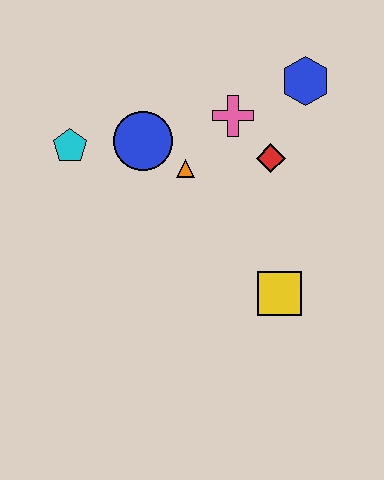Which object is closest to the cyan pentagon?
The blue circle is closest to the cyan pentagon.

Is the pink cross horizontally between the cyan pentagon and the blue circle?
No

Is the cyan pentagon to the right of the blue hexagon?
No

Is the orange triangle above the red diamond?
No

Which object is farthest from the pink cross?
The yellow square is farthest from the pink cross.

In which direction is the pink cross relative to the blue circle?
The pink cross is to the right of the blue circle.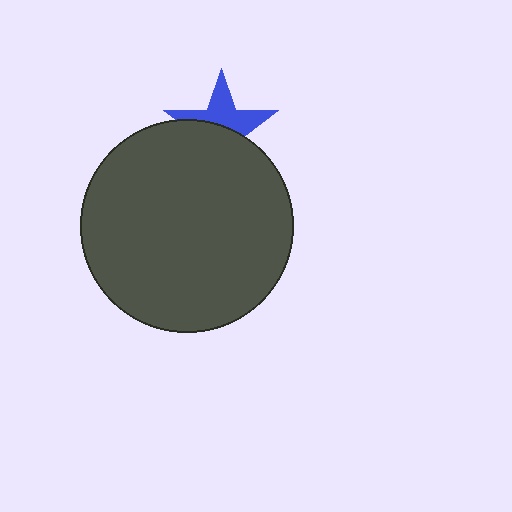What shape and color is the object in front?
The object in front is a dark gray circle.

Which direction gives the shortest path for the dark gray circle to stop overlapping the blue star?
Moving down gives the shortest separation.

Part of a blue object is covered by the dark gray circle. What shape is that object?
It is a star.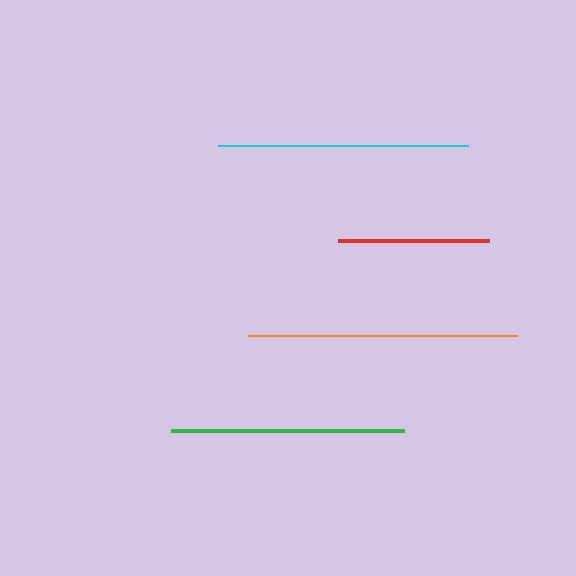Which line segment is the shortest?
The red line is the shortest at approximately 151 pixels.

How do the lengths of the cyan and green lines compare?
The cyan and green lines are approximately the same length.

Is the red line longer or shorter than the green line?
The green line is longer than the red line.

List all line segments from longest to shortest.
From longest to shortest: orange, cyan, green, red.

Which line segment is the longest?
The orange line is the longest at approximately 269 pixels.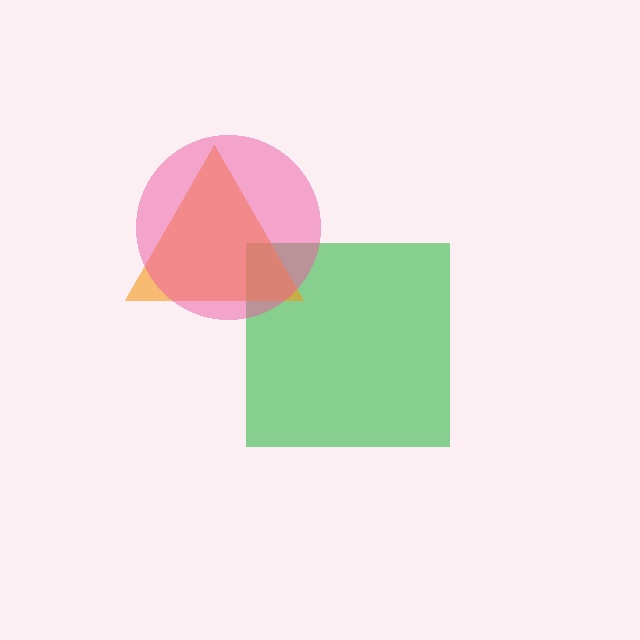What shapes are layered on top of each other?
The layered shapes are: a green square, an orange triangle, a pink circle.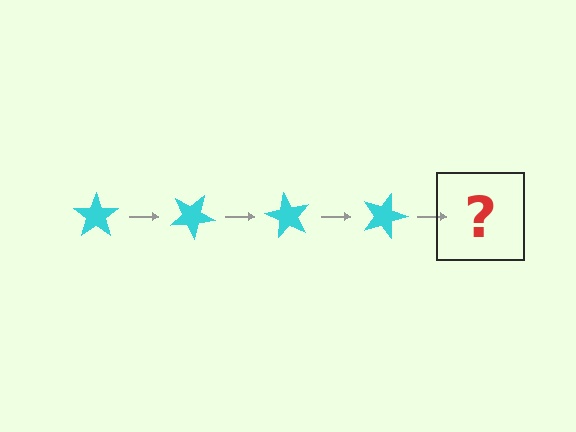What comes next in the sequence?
The next element should be a cyan star rotated 120 degrees.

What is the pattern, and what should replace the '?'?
The pattern is that the star rotates 30 degrees each step. The '?' should be a cyan star rotated 120 degrees.